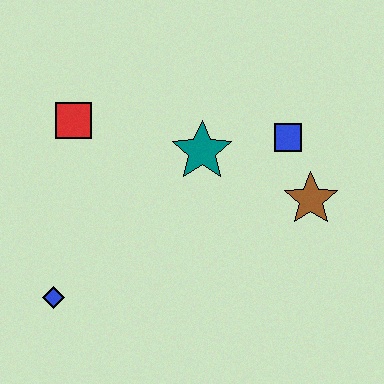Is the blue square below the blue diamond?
No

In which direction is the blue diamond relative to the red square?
The blue diamond is below the red square.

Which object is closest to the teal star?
The blue square is closest to the teal star.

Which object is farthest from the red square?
The brown star is farthest from the red square.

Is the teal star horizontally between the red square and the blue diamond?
No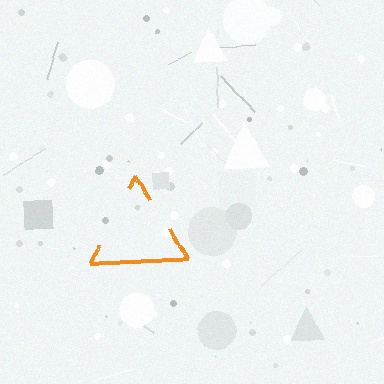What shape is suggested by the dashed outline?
The dashed outline suggests a triangle.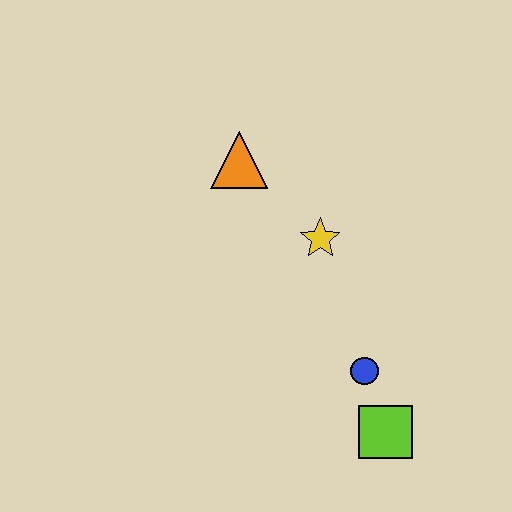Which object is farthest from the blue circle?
The orange triangle is farthest from the blue circle.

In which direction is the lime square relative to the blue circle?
The lime square is below the blue circle.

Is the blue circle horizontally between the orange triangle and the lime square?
Yes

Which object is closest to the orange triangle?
The yellow star is closest to the orange triangle.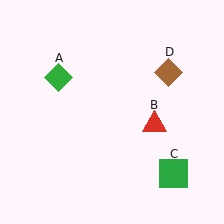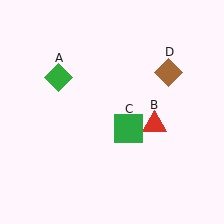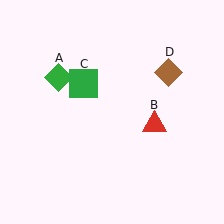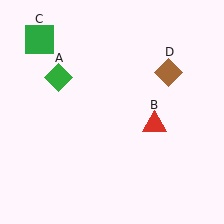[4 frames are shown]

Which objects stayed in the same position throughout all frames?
Green diamond (object A) and red triangle (object B) and brown diamond (object D) remained stationary.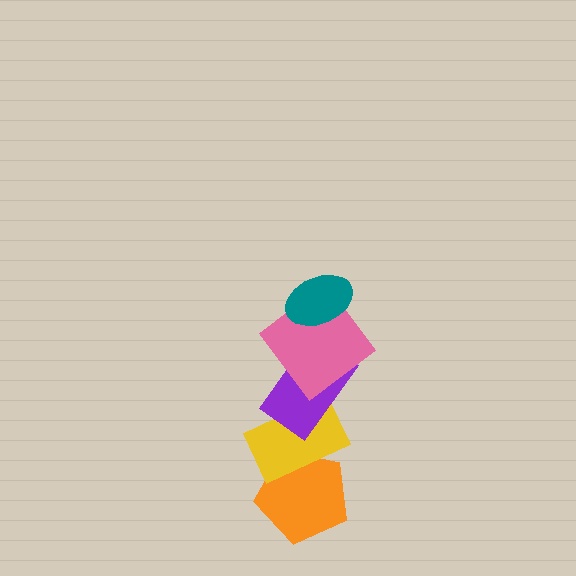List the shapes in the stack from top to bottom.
From top to bottom: the teal ellipse, the pink diamond, the purple rectangle, the yellow rectangle, the orange pentagon.